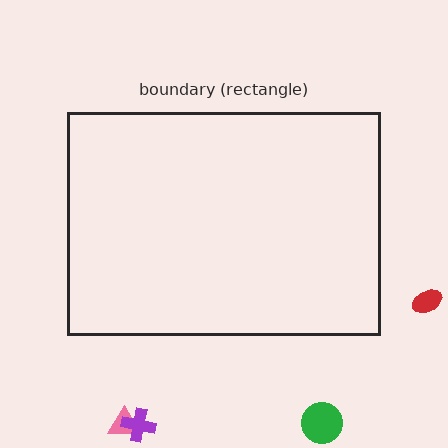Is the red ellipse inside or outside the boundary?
Outside.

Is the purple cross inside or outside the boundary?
Outside.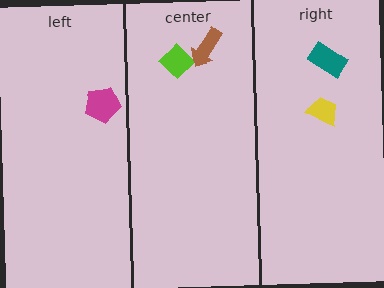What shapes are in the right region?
The yellow trapezoid, the teal rectangle.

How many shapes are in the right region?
2.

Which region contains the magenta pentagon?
The left region.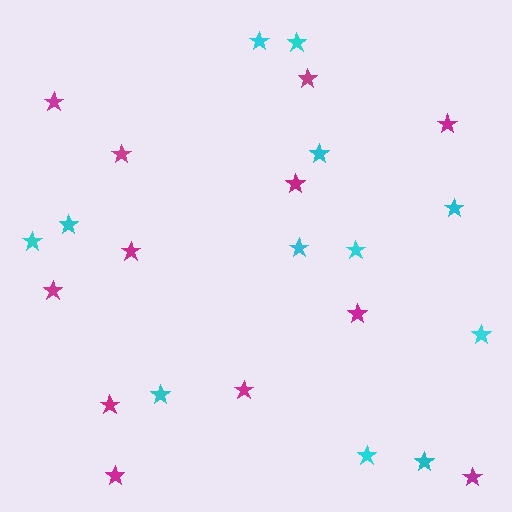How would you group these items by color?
There are 2 groups: one group of magenta stars (12) and one group of cyan stars (12).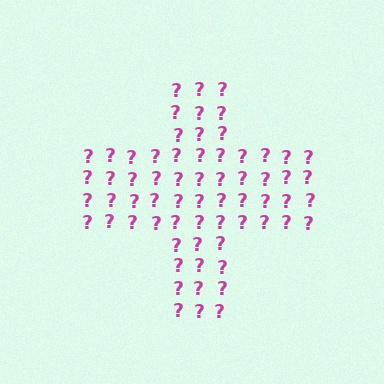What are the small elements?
The small elements are question marks.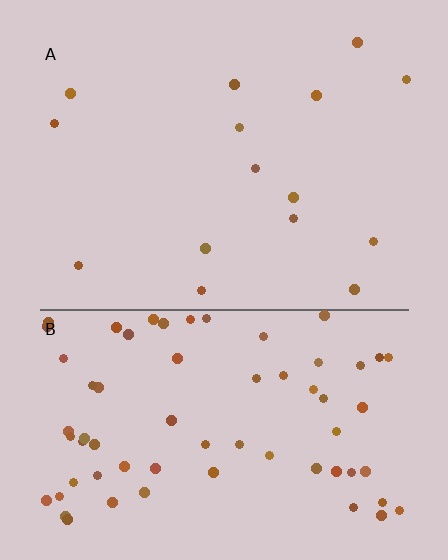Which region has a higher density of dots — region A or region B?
B (the bottom).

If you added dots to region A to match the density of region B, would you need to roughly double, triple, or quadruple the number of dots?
Approximately quadruple.